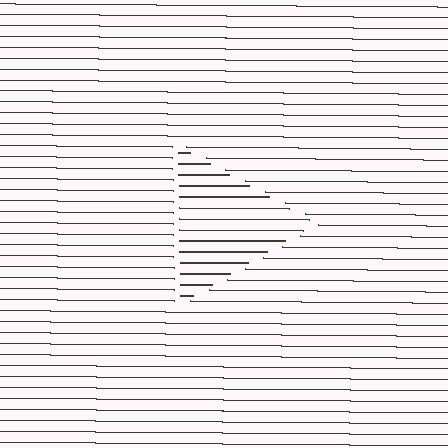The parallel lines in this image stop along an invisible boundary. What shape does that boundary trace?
An illusory triangle. The interior of the shape contains the same grating, shifted by half a period — the contour is defined by the phase discontinuity where line-ends from the inner and outer gratings abut.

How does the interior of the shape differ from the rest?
The interior of the shape contains the same grating, shifted by half a period — the contour is defined by the phase discontinuity where line-ends from the inner and outer gratings abut.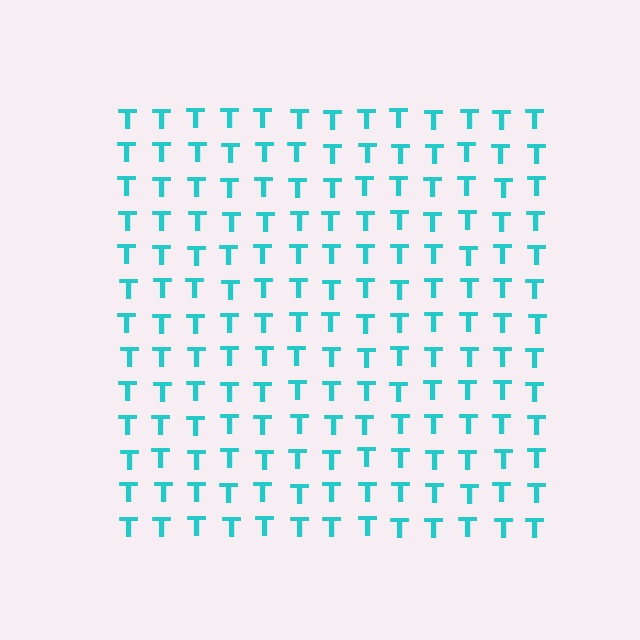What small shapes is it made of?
It is made of small letter T's.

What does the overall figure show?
The overall figure shows a square.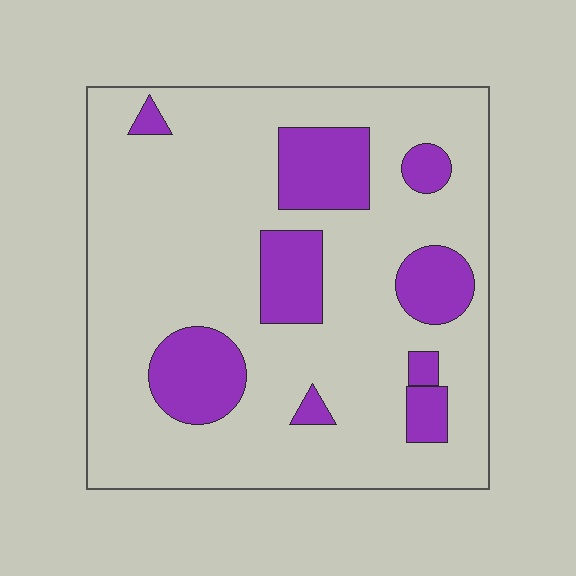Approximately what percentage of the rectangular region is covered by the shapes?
Approximately 20%.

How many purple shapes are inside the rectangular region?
9.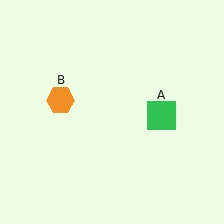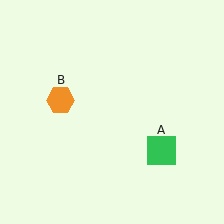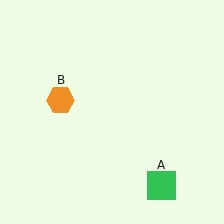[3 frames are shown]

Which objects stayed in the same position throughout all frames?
Orange hexagon (object B) remained stationary.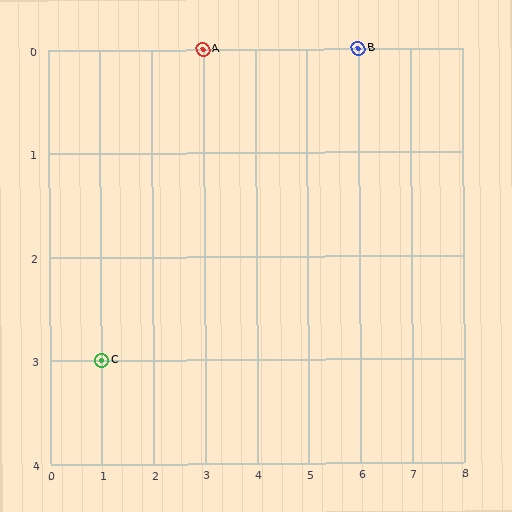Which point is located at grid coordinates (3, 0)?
Point A is at (3, 0).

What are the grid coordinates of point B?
Point B is at grid coordinates (6, 0).